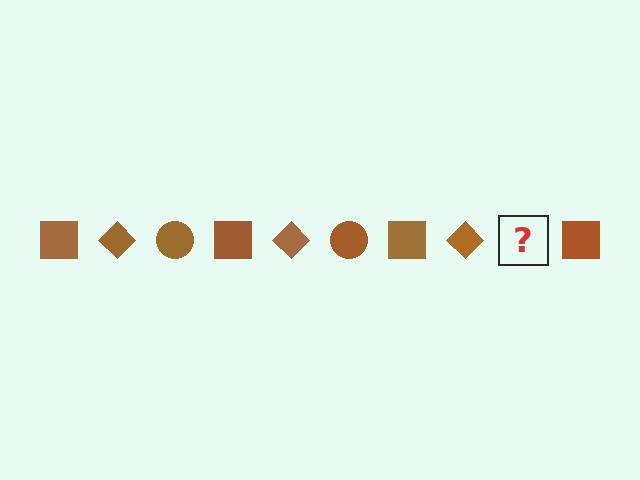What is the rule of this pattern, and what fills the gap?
The rule is that the pattern cycles through square, diamond, circle shapes in brown. The gap should be filled with a brown circle.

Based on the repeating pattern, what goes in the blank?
The blank should be a brown circle.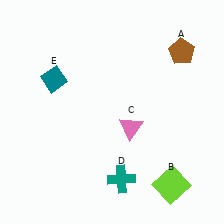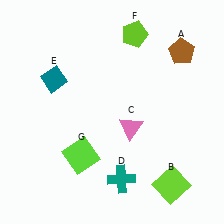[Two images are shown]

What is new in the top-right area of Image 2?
A lime pentagon (F) was added in the top-right area of Image 2.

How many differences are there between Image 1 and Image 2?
There are 2 differences between the two images.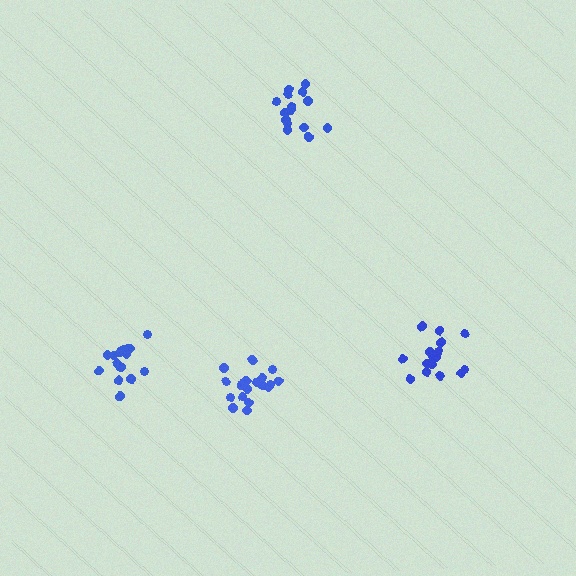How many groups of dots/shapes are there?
There are 4 groups.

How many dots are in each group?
Group 1: 15 dots, Group 2: 16 dots, Group 3: 19 dots, Group 4: 15 dots (65 total).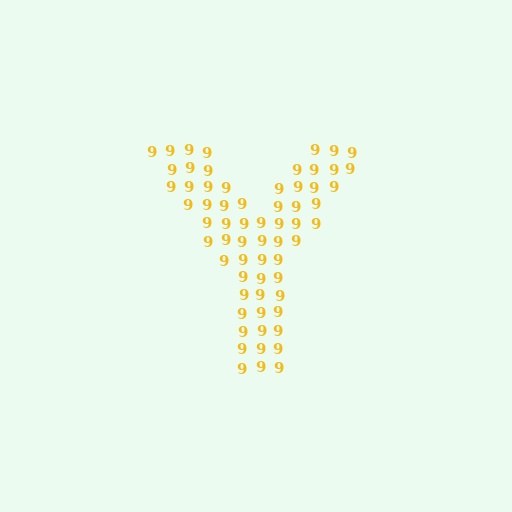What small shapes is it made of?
It is made of small digit 9's.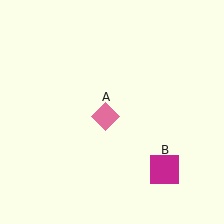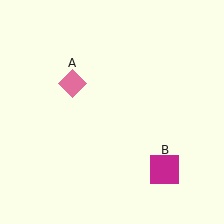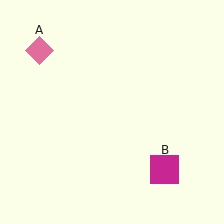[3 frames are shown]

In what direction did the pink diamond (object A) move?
The pink diamond (object A) moved up and to the left.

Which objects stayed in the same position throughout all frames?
Magenta square (object B) remained stationary.